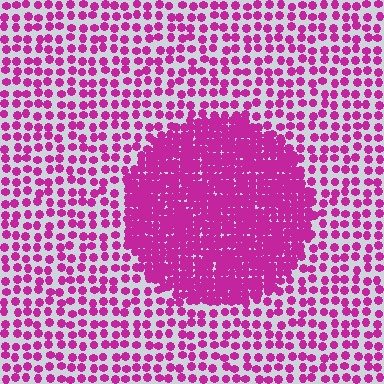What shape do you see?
I see a circle.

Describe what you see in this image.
The image contains small magenta elements arranged at two different densities. A circle-shaped region is visible where the elements are more densely packed than the surrounding area.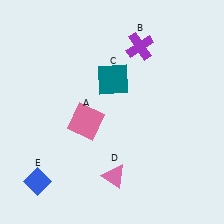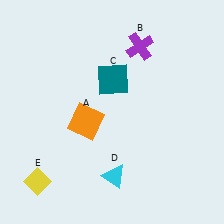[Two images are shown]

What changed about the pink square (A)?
In Image 1, A is pink. In Image 2, it changed to orange.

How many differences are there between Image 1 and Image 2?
There are 3 differences between the two images.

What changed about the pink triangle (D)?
In Image 1, D is pink. In Image 2, it changed to cyan.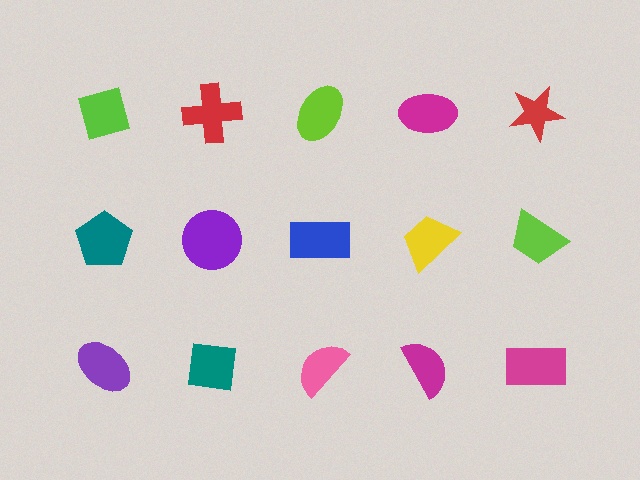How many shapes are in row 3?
5 shapes.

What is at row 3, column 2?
A teal square.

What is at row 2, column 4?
A yellow trapezoid.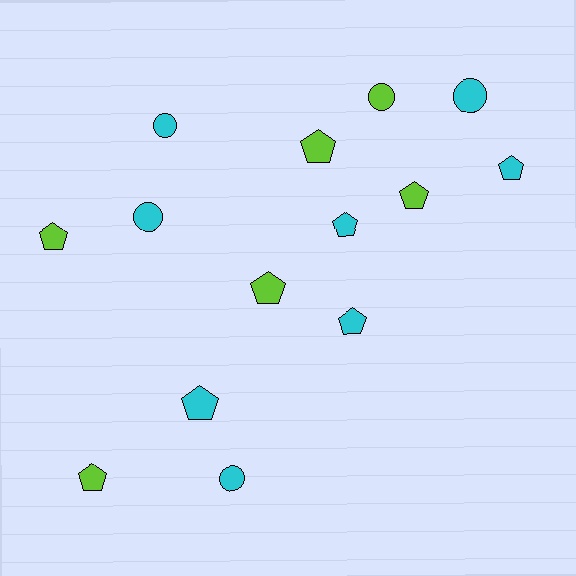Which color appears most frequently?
Cyan, with 8 objects.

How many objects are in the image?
There are 14 objects.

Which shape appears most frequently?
Pentagon, with 9 objects.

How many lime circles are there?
There is 1 lime circle.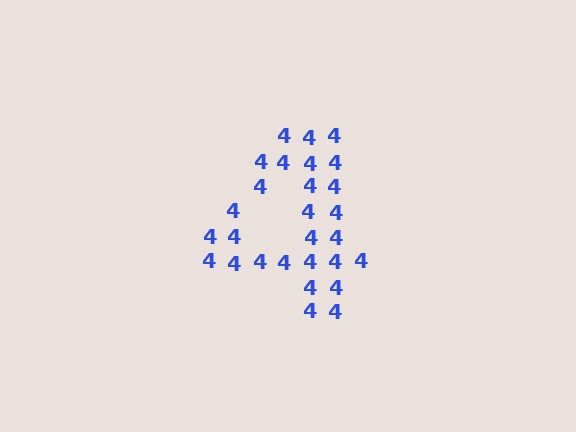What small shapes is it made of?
It is made of small digit 4's.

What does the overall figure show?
The overall figure shows the digit 4.